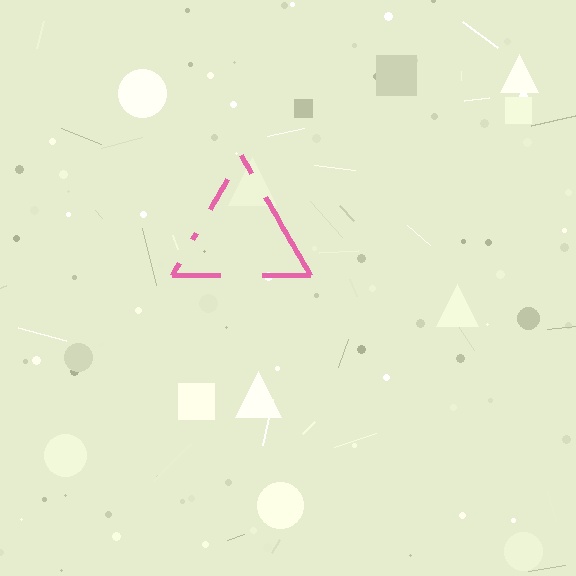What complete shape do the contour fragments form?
The contour fragments form a triangle.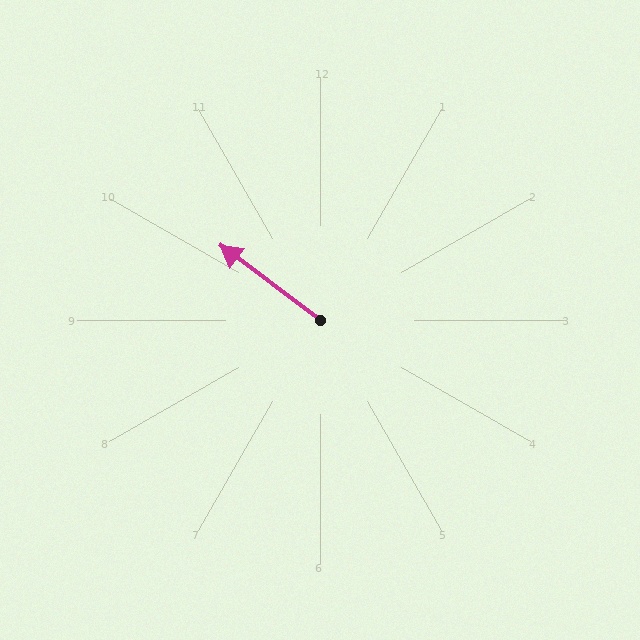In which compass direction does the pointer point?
Northwest.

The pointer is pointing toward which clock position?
Roughly 10 o'clock.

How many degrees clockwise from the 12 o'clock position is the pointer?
Approximately 307 degrees.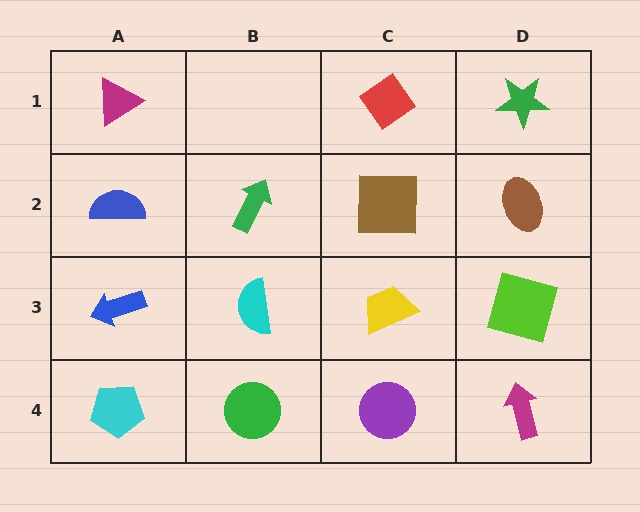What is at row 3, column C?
A yellow trapezoid.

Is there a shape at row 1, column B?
No, that cell is empty.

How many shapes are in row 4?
4 shapes.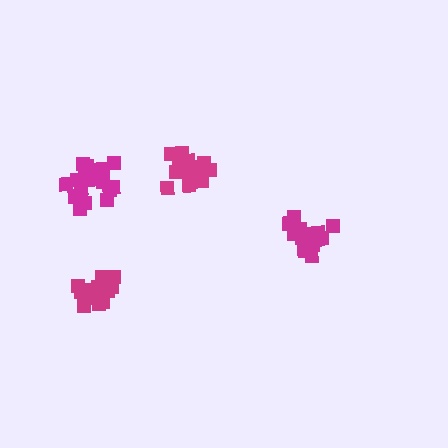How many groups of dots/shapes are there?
There are 4 groups.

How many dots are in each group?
Group 1: 20 dots, Group 2: 15 dots, Group 3: 17 dots, Group 4: 21 dots (73 total).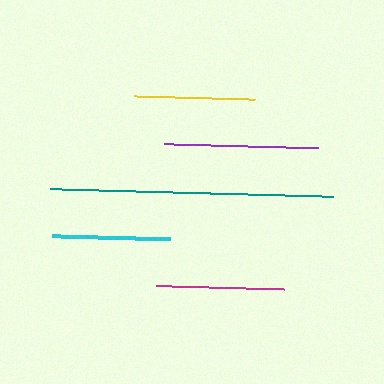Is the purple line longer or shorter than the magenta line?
The purple line is longer than the magenta line.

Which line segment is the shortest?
The cyan line is the shortest at approximately 118 pixels.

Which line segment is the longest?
The teal line is the longest at approximately 284 pixels.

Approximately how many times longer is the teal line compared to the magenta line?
The teal line is approximately 2.2 times the length of the magenta line.